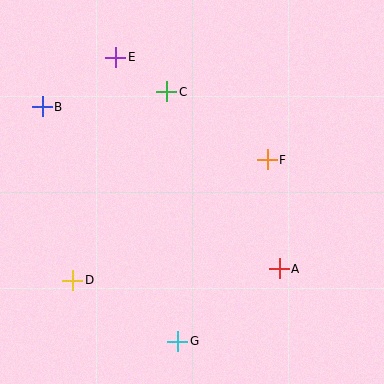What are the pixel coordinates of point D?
Point D is at (73, 280).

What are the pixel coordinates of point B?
Point B is at (42, 106).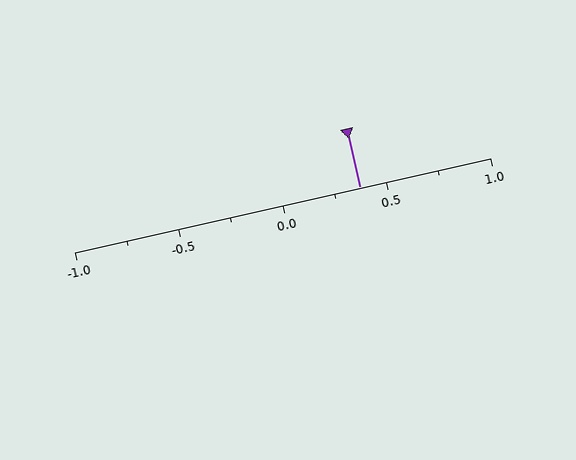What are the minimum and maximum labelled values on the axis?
The axis runs from -1.0 to 1.0.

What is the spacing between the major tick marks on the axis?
The major ticks are spaced 0.5 apart.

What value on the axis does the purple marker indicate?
The marker indicates approximately 0.38.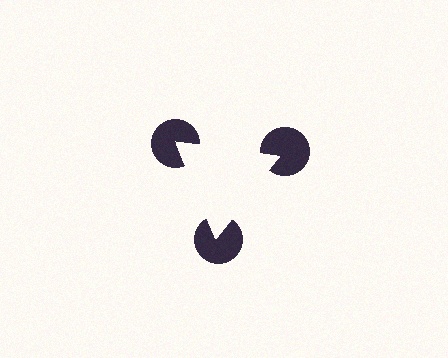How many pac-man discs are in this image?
There are 3 — one at each vertex of the illusory triangle.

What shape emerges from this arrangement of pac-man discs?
An illusory triangle — its edges are inferred from the aligned wedge cuts in the pac-man discs, not physically drawn.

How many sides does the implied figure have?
3 sides.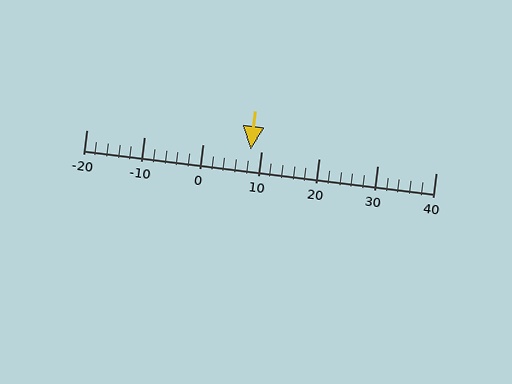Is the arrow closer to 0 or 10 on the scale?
The arrow is closer to 10.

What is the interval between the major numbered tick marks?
The major tick marks are spaced 10 units apart.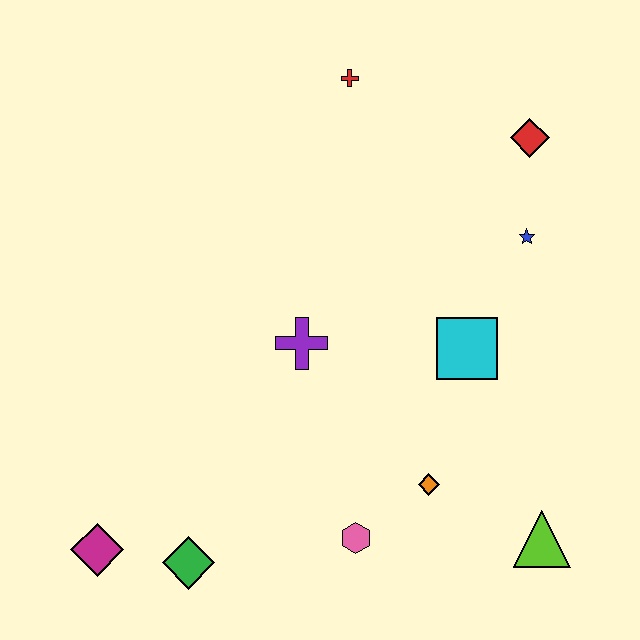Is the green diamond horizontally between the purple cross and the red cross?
No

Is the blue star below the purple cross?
No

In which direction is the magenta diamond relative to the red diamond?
The magenta diamond is to the left of the red diamond.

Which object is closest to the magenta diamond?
The green diamond is closest to the magenta diamond.